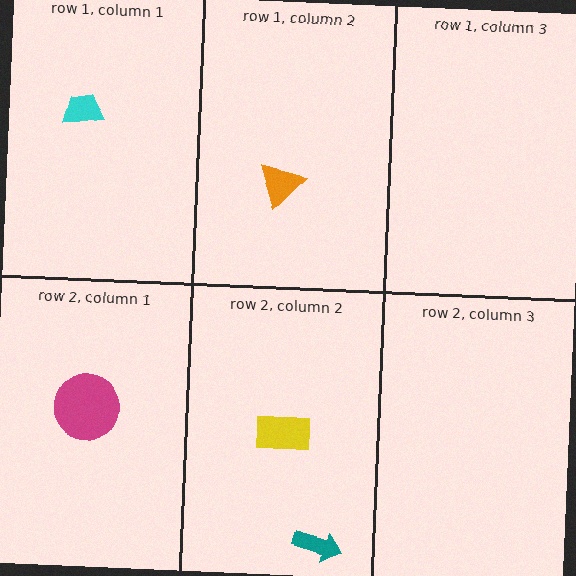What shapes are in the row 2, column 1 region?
The magenta circle.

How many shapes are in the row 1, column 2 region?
1.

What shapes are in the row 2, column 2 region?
The teal arrow, the yellow rectangle.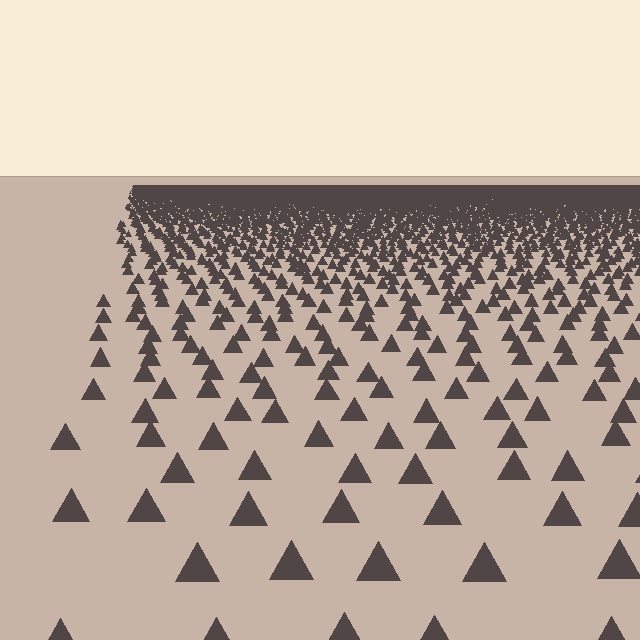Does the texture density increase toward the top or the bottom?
Density increases toward the top.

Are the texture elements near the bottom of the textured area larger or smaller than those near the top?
Larger. Near the bottom, elements are closer to the viewer and appear at a bigger on-screen size.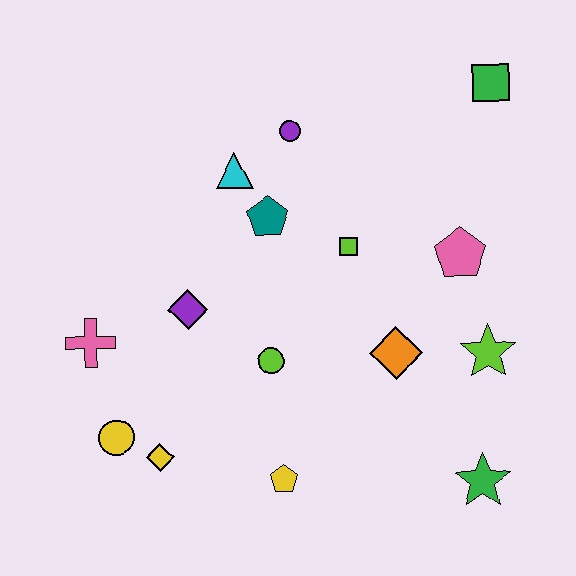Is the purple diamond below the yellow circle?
No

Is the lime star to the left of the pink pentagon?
No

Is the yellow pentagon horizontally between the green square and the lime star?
No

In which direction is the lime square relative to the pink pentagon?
The lime square is to the left of the pink pentagon.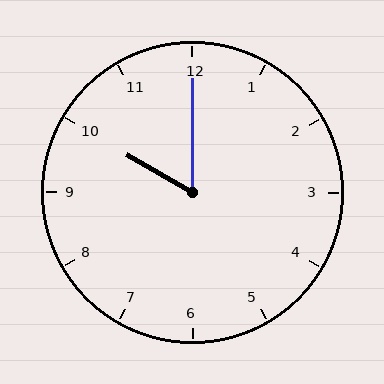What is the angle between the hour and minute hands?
Approximately 60 degrees.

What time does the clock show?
10:00.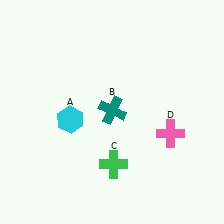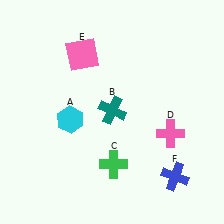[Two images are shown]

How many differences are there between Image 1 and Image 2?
There are 2 differences between the two images.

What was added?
A pink square (E), a blue cross (F) were added in Image 2.